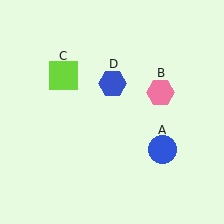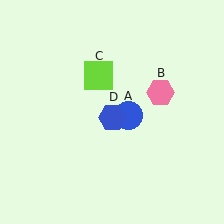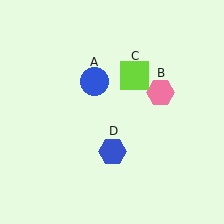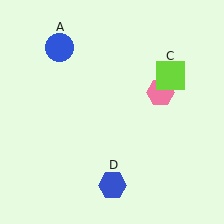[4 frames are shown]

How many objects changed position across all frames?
3 objects changed position: blue circle (object A), lime square (object C), blue hexagon (object D).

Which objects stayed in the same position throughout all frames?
Pink hexagon (object B) remained stationary.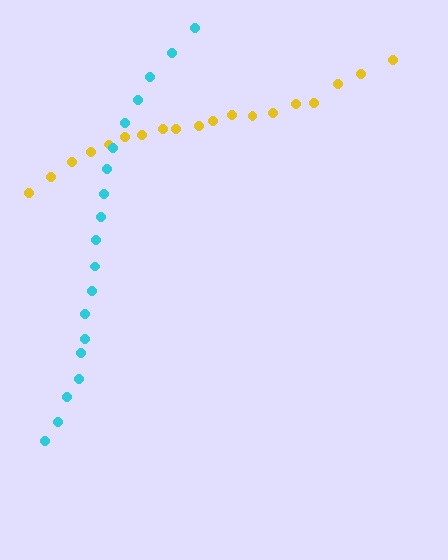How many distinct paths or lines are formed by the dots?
There are 2 distinct paths.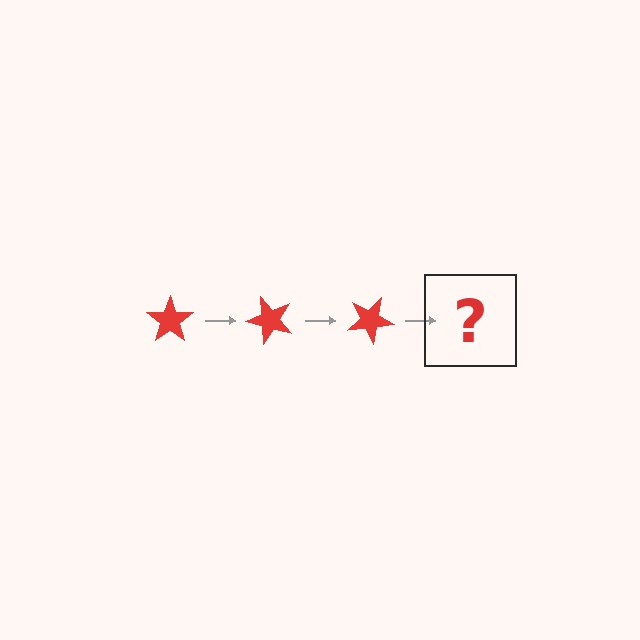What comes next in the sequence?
The next element should be a red star rotated 150 degrees.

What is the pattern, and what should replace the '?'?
The pattern is that the star rotates 50 degrees each step. The '?' should be a red star rotated 150 degrees.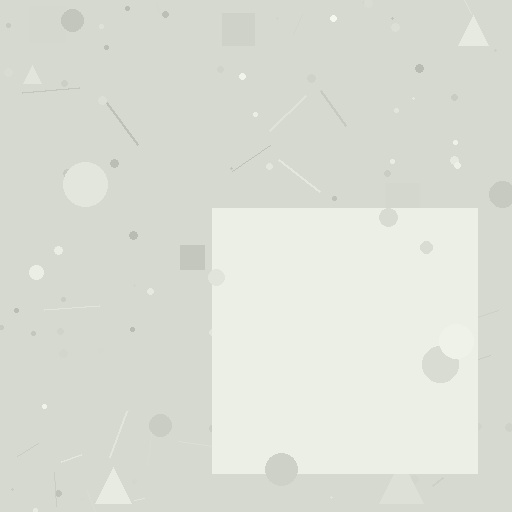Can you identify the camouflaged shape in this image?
The camouflaged shape is a square.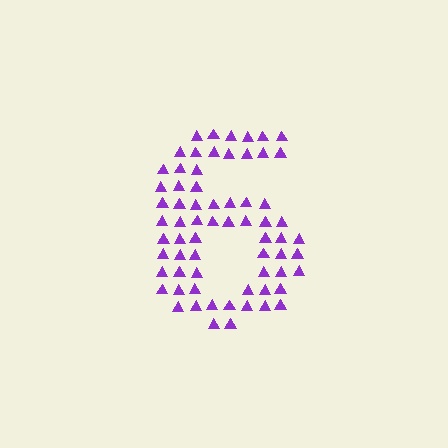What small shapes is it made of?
It is made of small triangles.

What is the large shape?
The large shape is the digit 6.